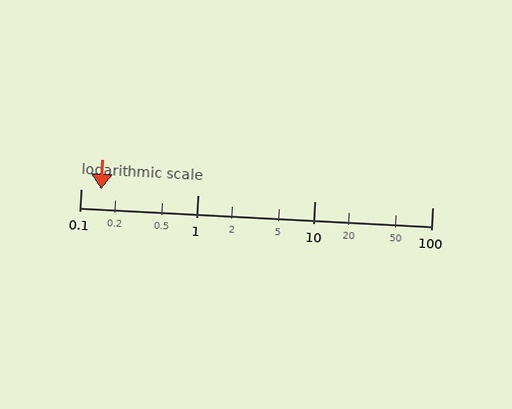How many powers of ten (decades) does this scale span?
The scale spans 3 decades, from 0.1 to 100.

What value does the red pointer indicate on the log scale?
The pointer indicates approximately 0.15.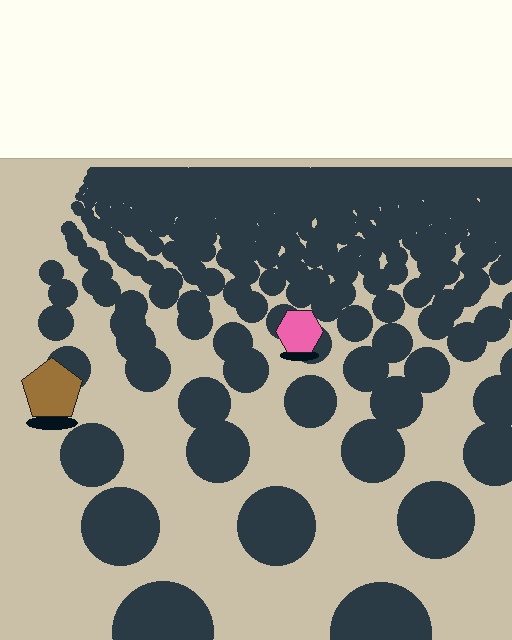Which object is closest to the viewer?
The brown pentagon is closest. The texture marks near it are larger and more spread out.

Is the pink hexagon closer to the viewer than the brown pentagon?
No. The brown pentagon is closer — you can tell from the texture gradient: the ground texture is coarser near it.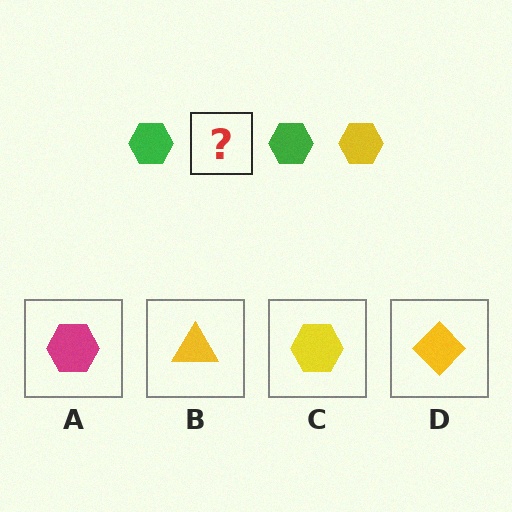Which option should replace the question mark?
Option C.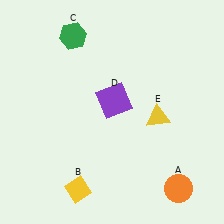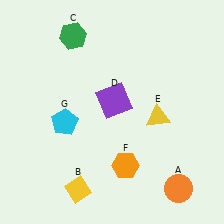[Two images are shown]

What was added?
An orange hexagon (F), a cyan pentagon (G) were added in Image 2.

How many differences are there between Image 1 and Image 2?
There are 2 differences between the two images.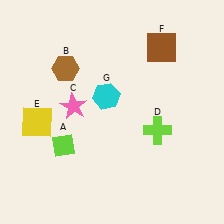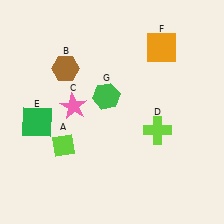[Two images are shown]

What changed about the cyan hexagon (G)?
In Image 1, G is cyan. In Image 2, it changed to green.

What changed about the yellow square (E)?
In Image 1, E is yellow. In Image 2, it changed to green.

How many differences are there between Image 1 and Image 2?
There are 3 differences between the two images.